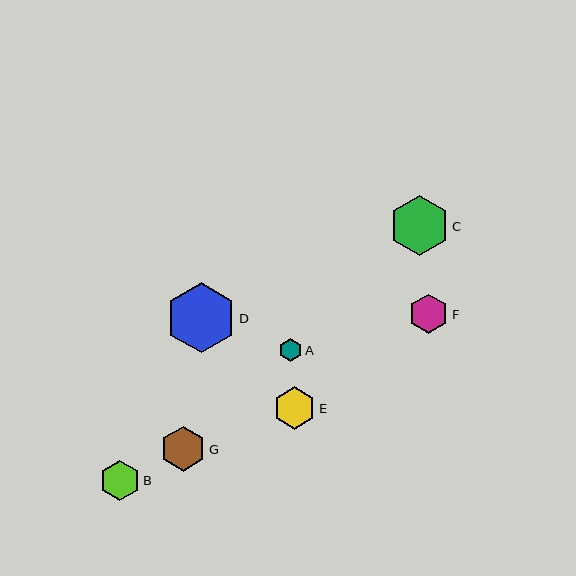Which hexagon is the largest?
Hexagon D is the largest with a size of approximately 70 pixels.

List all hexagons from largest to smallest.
From largest to smallest: D, C, G, E, B, F, A.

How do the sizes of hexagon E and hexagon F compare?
Hexagon E and hexagon F are approximately the same size.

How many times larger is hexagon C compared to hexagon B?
Hexagon C is approximately 1.5 times the size of hexagon B.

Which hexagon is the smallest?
Hexagon A is the smallest with a size of approximately 23 pixels.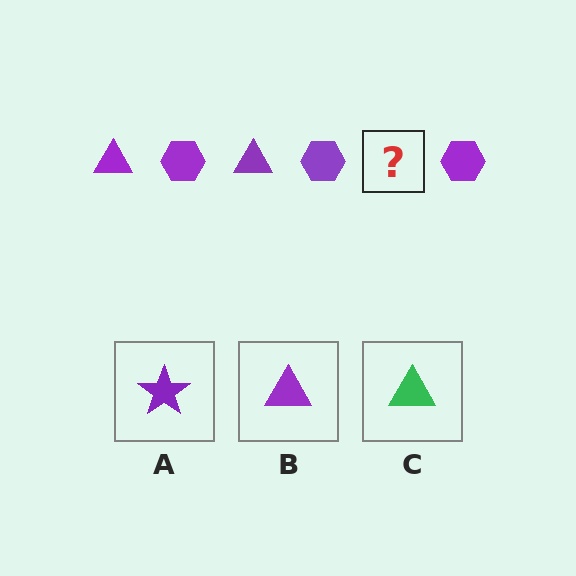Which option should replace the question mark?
Option B.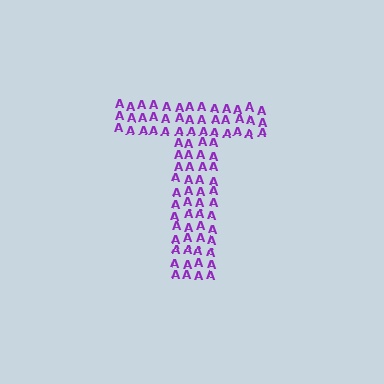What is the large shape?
The large shape is the letter T.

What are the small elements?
The small elements are letter A's.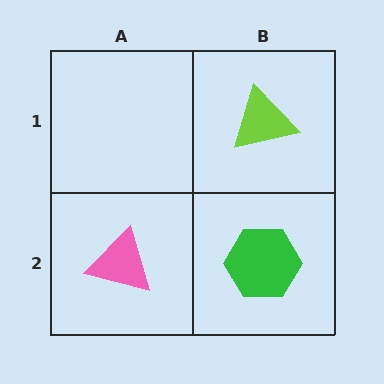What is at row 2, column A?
A pink triangle.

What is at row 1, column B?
A lime triangle.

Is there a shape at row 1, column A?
No, that cell is empty.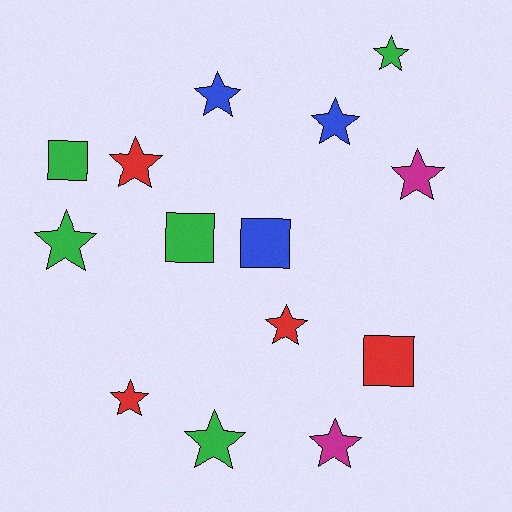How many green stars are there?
There are 3 green stars.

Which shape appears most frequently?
Star, with 10 objects.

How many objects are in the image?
There are 14 objects.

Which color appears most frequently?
Green, with 5 objects.